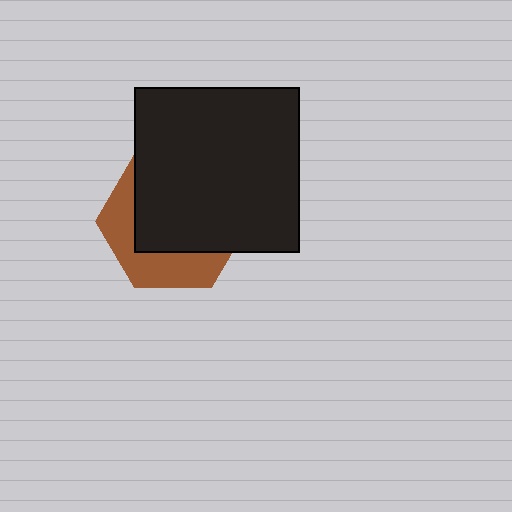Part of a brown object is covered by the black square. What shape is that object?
It is a hexagon.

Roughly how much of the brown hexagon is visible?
A small part of it is visible (roughly 35%).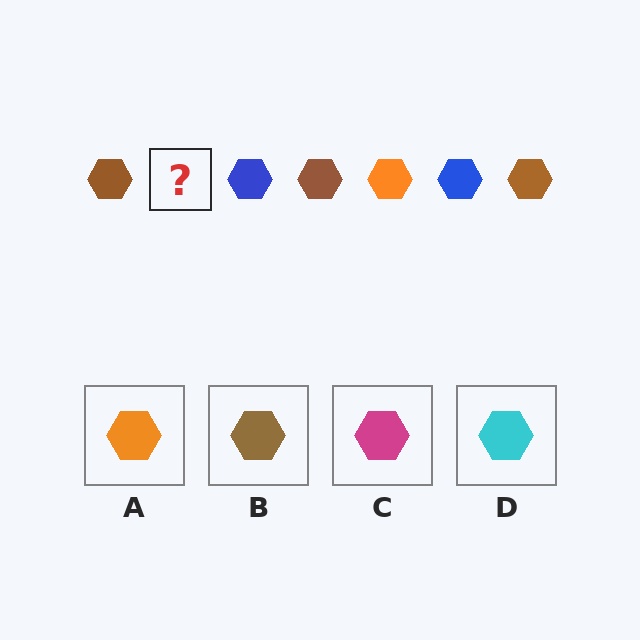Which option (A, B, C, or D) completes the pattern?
A.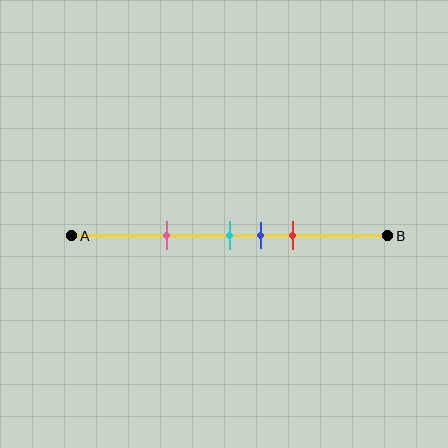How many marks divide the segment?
There are 4 marks dividing the segment.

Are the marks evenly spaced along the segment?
No, the marks are not evenly spaced.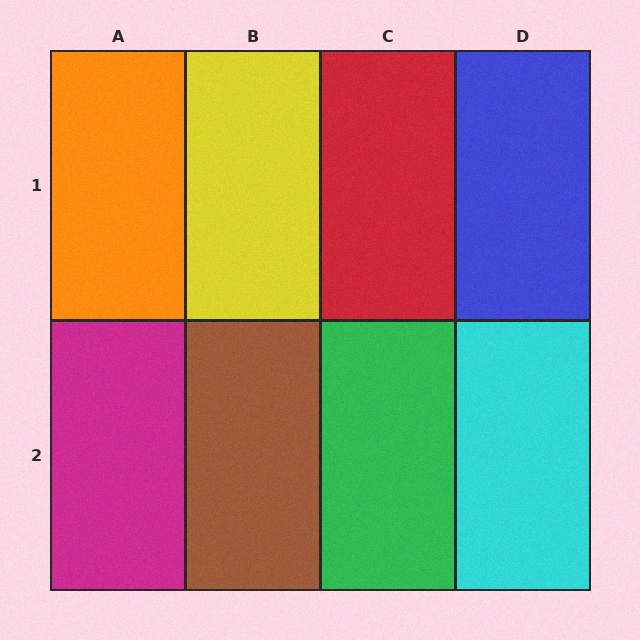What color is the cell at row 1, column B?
Yellow.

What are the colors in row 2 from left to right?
Magenta, brown, green, cyan.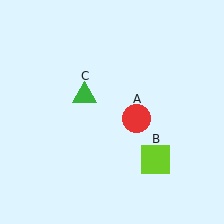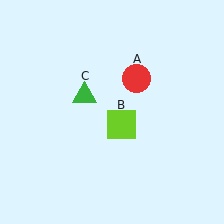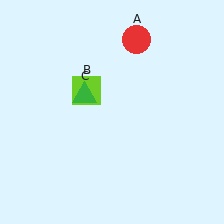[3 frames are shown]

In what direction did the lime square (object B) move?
The lime square (object B) moved up and to the left.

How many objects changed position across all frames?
2 objects changed position: red circle (object A), lime square (object B).